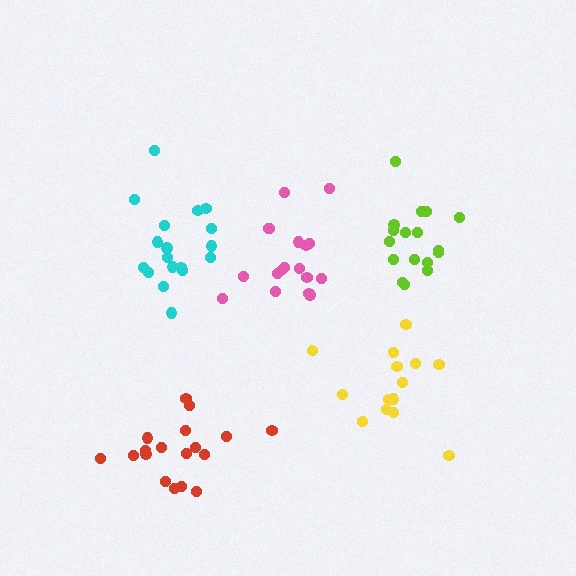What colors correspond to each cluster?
The clusters are colored: red, lime, yellow, pink, cyan.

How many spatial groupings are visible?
There are 5 spatial groupings.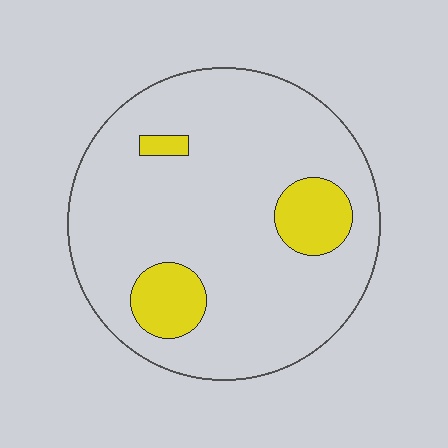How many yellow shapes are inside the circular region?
3.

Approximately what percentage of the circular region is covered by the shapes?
Approximately 15%.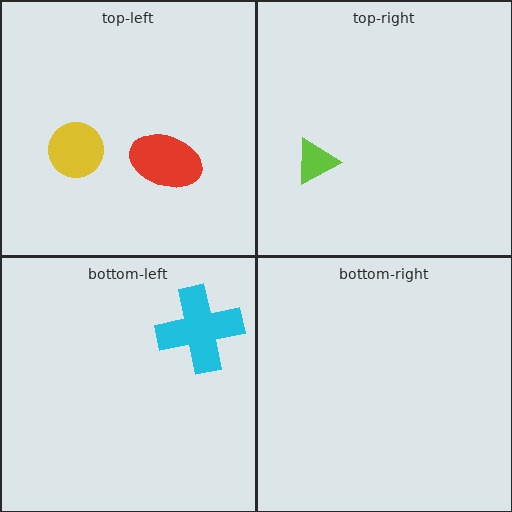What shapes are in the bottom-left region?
The cyan cross.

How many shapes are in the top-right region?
1.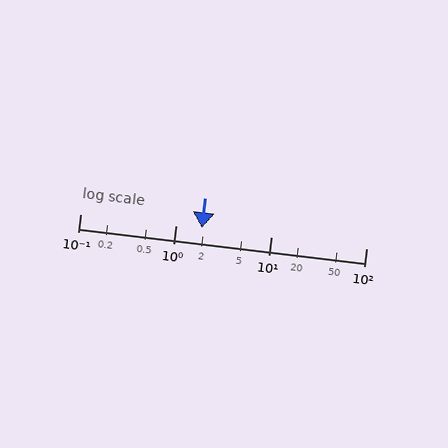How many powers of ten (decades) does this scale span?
The scale spans 3 decades, from 0.1 to 100.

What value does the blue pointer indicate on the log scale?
The pointer indicates approximately 1.9.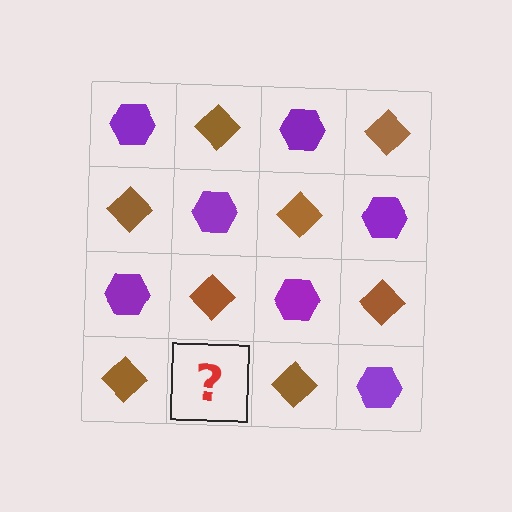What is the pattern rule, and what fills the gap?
The rule is that it alternates purple hexagon and brown diamond in a checkerboard pattern. The gap should be filled with a purple hexagon.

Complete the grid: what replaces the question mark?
The question mark should be replaced with a purple hexagon.